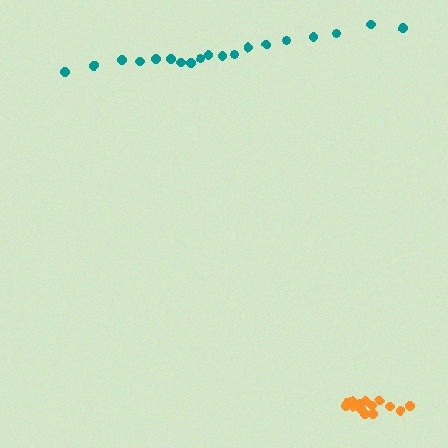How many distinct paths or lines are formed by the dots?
There are 2 distinct paths.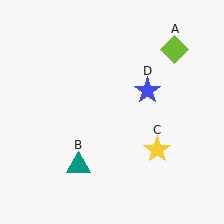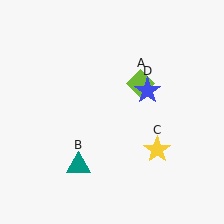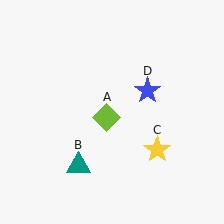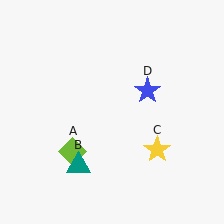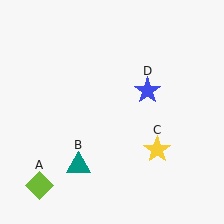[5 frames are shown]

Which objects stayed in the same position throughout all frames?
Teal triangle (object B) and yellow star (object C) and blue star (object D) remained stationary.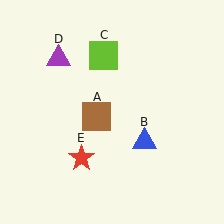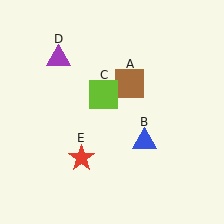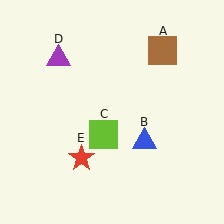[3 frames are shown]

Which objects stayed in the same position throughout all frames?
Blue triangle (object B) and purple triangle (object D) and red star (object E) remained stationary.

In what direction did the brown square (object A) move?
The brown square (object A) moved up and to the right.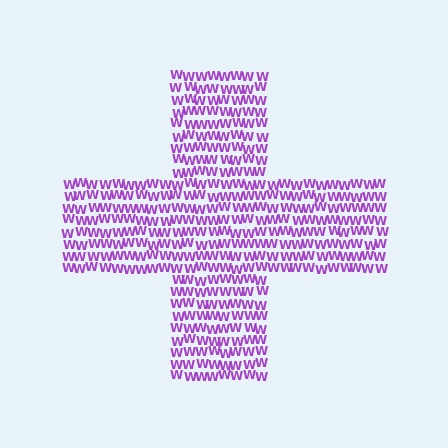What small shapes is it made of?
It is made of small letter W's.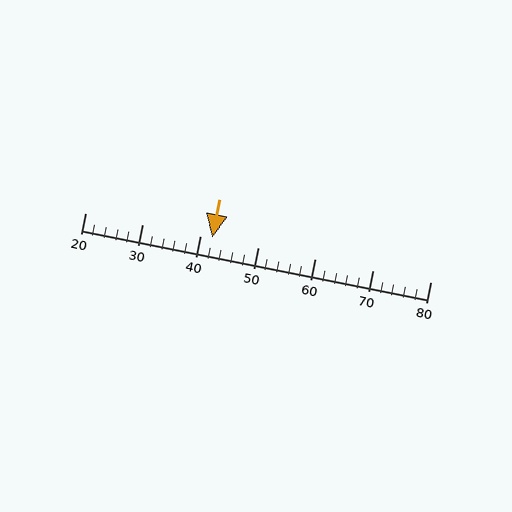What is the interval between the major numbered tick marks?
The major tick marks are spaced 10 units apart.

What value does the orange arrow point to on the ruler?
The orange arrow points to approximately 42.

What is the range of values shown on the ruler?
The ruler shows values from 20 to 80.